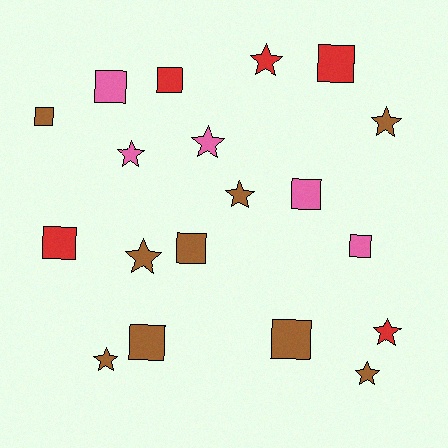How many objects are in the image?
There are 19 objects.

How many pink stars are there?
There are 2 pink stars.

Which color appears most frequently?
Brown, with 9 objects.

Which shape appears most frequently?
Square, with 10 objects.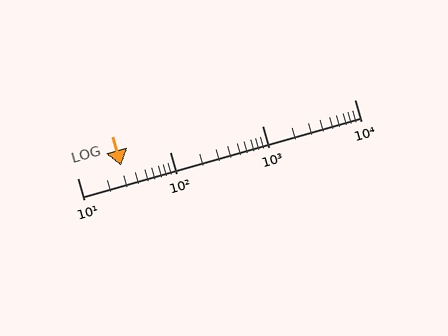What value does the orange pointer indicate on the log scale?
The pointer indicates approximately 30.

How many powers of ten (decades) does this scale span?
The scale spans 3 decades, from 10 to 10000.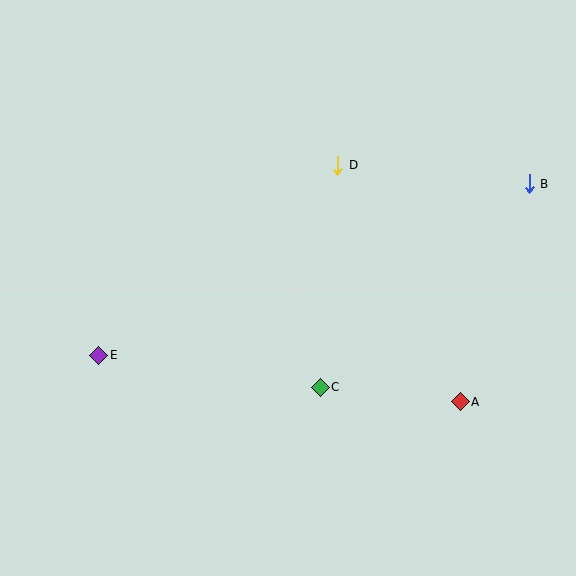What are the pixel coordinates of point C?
Point C is at (321, 387).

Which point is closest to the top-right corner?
Point B is closest to the top-right corner.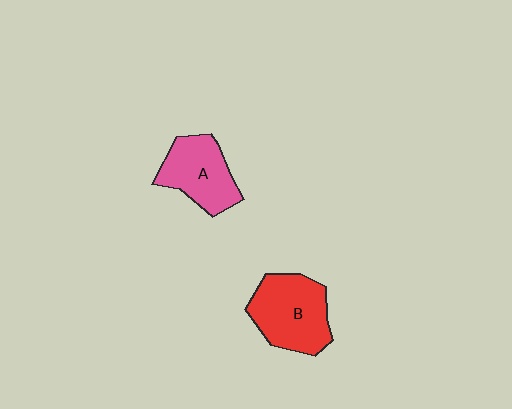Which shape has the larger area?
Shape B (red).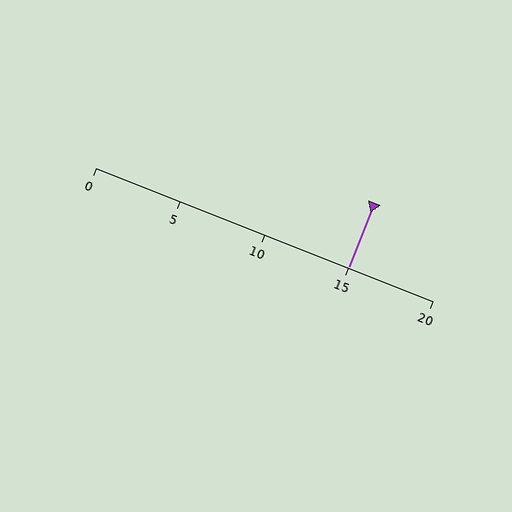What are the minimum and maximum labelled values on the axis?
The axis runs from 0 to 20.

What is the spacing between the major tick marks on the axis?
The major ticks are spaced 5 apart.